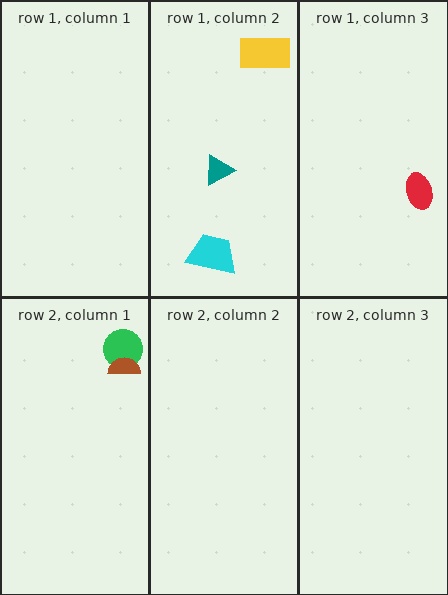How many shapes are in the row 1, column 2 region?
3.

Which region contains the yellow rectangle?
The row 1, column 2 region.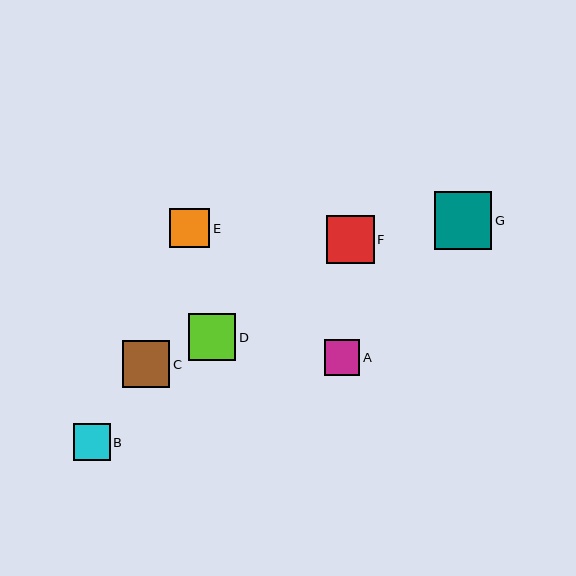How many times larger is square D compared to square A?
Square D is approximately 1.3 times the size of square A.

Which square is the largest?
Square G is the largest with a size of approximately 58 pixels.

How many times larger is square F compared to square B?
Square F is approximately 1.3 times the size of square B.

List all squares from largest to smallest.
From largest to smallest: G, F, C, D, E, B, A.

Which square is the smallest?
Square A is the smallest with a size of approximately 35 pixels.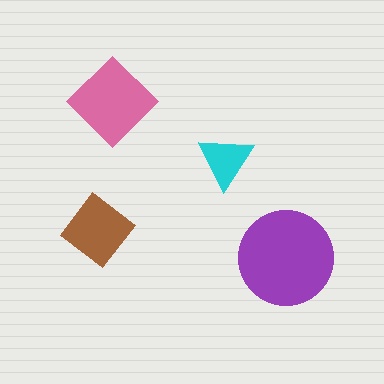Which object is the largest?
The purple circle.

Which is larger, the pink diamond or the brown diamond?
The pink diamond.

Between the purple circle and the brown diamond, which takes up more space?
The purple circle.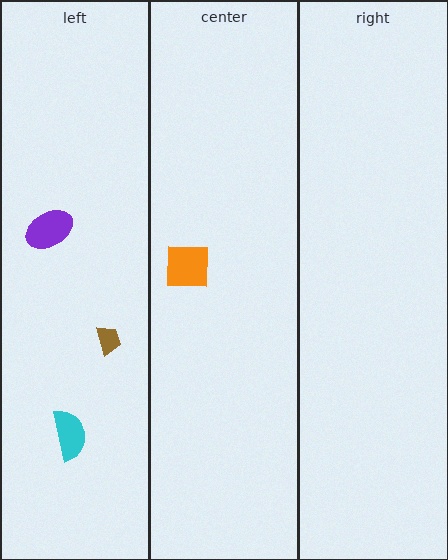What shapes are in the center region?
The orange square.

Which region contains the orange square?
The center region.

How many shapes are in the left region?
3.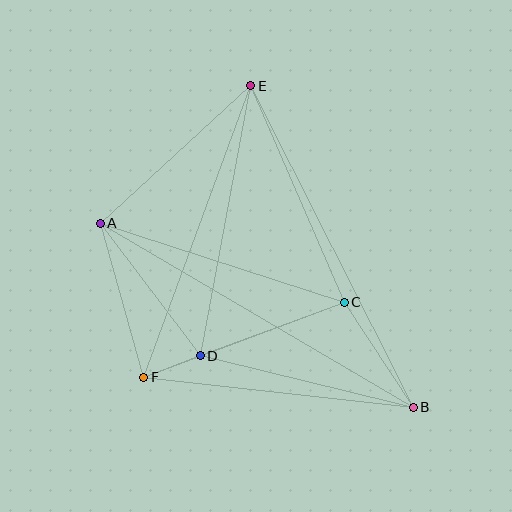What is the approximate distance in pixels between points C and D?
The distance between C and D is approximately 154 pixels.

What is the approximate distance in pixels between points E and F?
The distance between E and F is approximately 311 pixels.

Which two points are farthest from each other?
Points A and B are farthest from each other.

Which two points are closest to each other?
Points D and F are closest to each other.